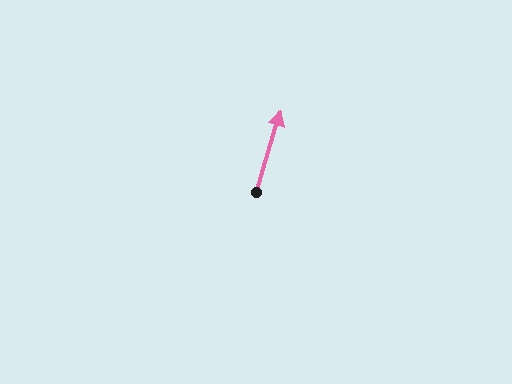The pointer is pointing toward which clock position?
Roughly 1 o'clock.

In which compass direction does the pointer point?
North.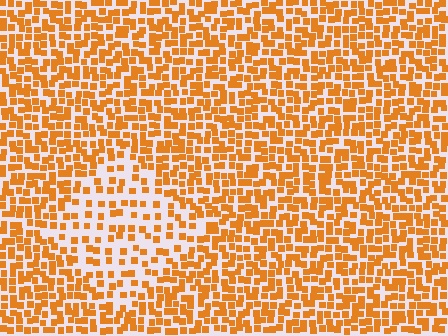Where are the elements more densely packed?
The elements are more densely packed outside the diamond boundary.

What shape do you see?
I see a diamond.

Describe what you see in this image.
The image contains small orange elements arranged at two different densities. A diamond-shaped region is visible where the elements are less densely packed than the surrounding area.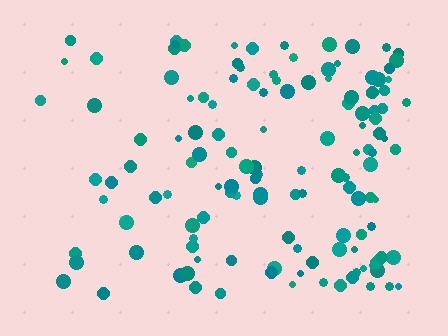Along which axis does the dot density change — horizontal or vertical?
Horizontal.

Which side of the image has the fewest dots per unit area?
The left.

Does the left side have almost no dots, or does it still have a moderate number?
Still a moderate number, just noticeably fewer than the right.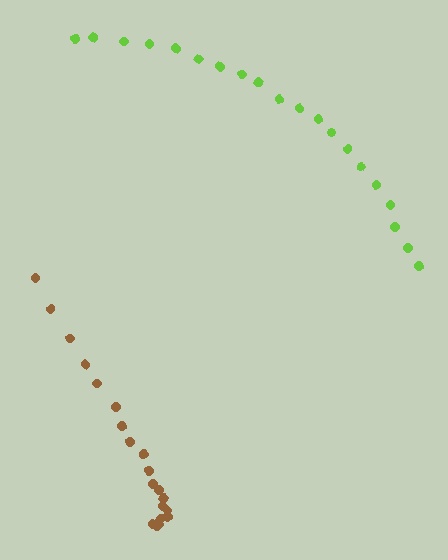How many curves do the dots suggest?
There are 2 distinct paths.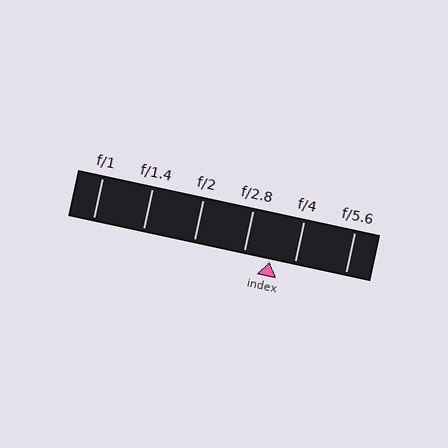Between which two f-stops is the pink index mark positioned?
The index mark is between f/2.8 and f/4.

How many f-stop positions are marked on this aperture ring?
There are 6 f-stop positions marked.